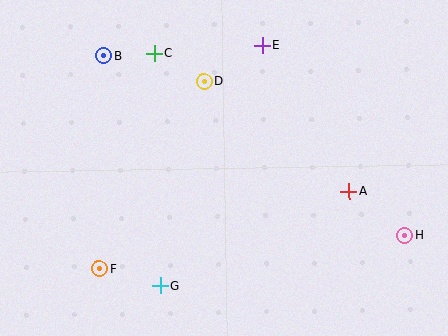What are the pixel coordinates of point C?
Point C is at (155, 53).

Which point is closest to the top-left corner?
Point B is closest to the top-left corner.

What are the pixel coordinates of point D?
Point D is at (204, 82).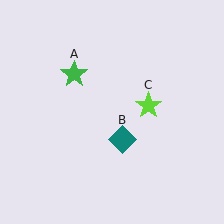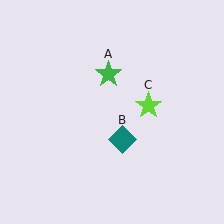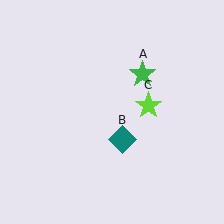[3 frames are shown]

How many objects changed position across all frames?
1 object changed position: green star (object A).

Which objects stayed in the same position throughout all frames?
Teal diamond (object B) and lime star (object C) remained stationary.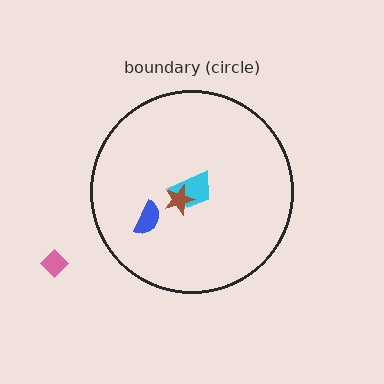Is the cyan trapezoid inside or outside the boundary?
Inside.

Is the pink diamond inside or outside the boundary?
Outside.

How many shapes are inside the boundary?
3 inside, 1 outside.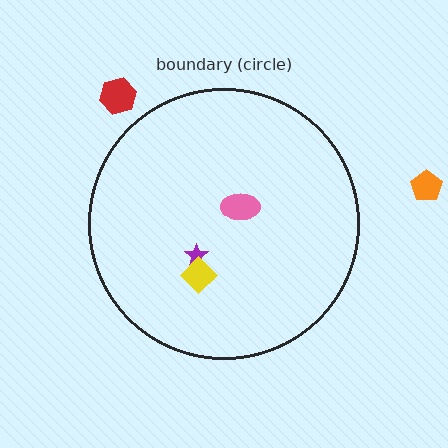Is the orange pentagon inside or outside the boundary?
Outside.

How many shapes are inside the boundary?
3 inside, 2 outside.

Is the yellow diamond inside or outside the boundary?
Inside.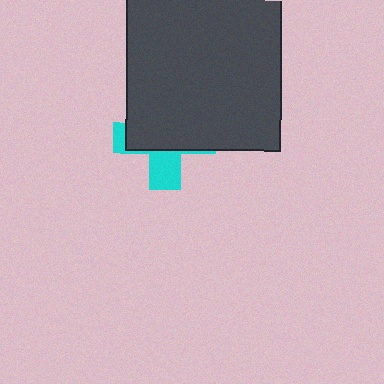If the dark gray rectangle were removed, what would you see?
You would see the complete cyan cross.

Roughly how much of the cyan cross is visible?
A small part of it is visible (roughly 32%).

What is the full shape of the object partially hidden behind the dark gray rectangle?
The partially hidden object is a cyan cross.